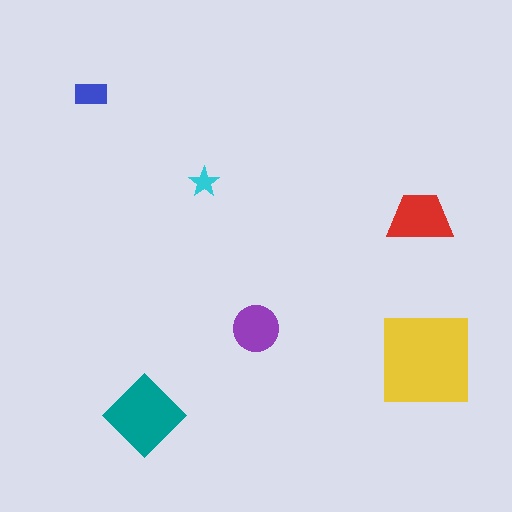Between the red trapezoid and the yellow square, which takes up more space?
The yellow square.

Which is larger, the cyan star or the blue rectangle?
The blue rectangle.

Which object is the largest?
The yellow square.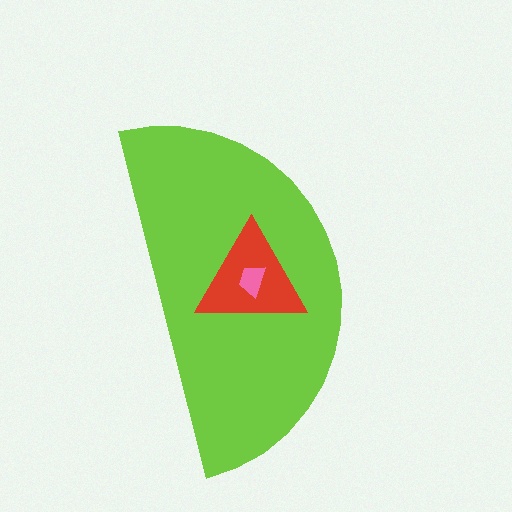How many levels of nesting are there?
3.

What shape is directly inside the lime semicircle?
The red triangle.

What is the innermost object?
The pink trapezoid.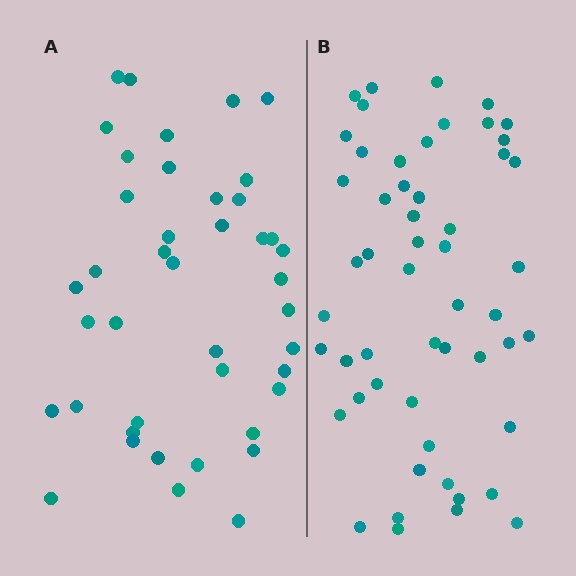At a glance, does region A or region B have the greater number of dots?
Region B (the right region) has more dots.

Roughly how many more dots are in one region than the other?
Region B has roughly 12 or so more dots than region A.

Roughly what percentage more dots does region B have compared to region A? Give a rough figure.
About 25% more.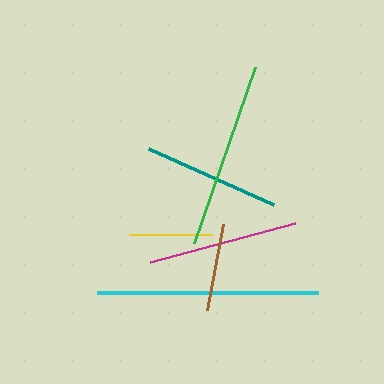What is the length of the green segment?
The green segment is approximately 186 pixels long.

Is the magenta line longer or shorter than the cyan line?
The cyan line is longer than the magenta line.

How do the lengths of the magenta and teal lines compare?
The magenta and teal lines are approximately the same length.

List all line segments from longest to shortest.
From longest to shortest: cyan, green, magenta, teal, brown, yellow.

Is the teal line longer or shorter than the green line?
The green line is longer than the teal line.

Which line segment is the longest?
The cyan line is the longest at approximately 222 pixels.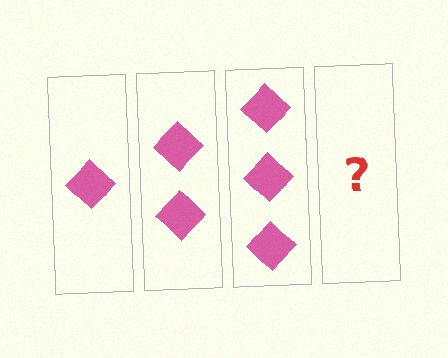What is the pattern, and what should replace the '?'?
The pattern is that each step adds one more diamond. The '?' should be 4 diamonds.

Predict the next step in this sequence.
The next step is 4 diamonds.